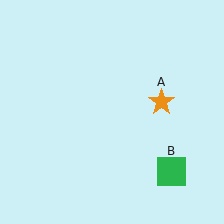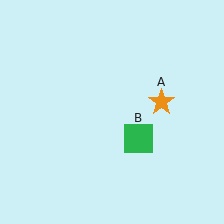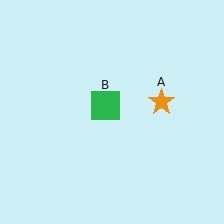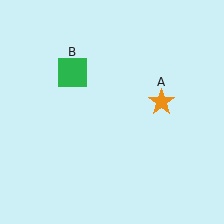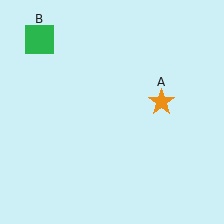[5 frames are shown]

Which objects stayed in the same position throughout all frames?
Orange star (object A) remained stationary.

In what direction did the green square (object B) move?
The green square (object B) moved up and to the left.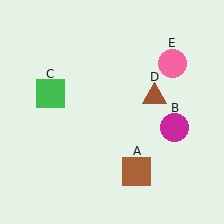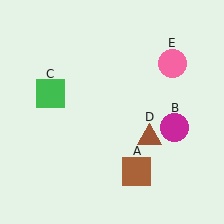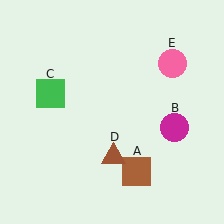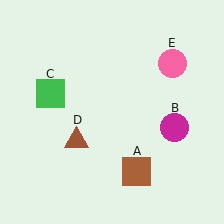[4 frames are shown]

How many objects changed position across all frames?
1 object changed position: brown triangle (object D).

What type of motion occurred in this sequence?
The brown triangle (object D) rotated clockwise around the center of the scene.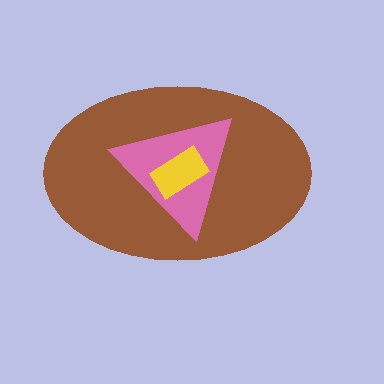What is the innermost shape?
The yellow rectangle.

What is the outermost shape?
The brown ellipse.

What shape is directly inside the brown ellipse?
The pink triangle.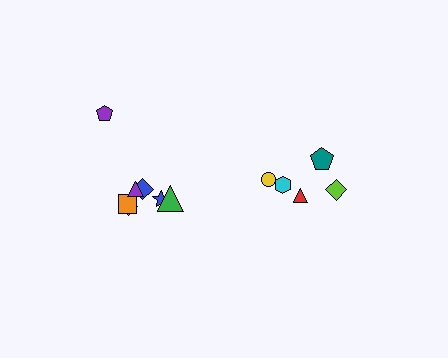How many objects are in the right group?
There are 5 objects.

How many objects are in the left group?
There are 8 objects.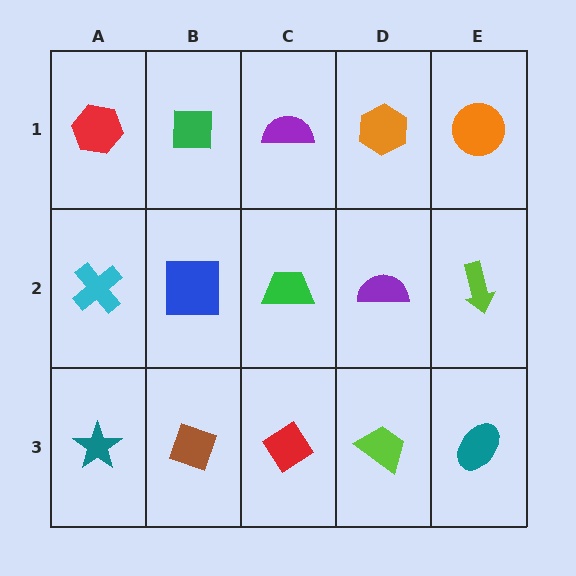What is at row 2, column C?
A green trapezoid.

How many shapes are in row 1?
5 shapes.